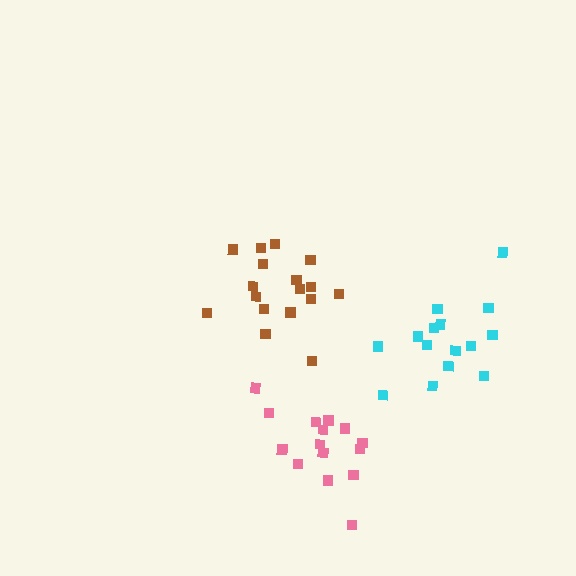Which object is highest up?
The brown cluster is topmost.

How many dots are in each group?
Group 1: 15 dots, Group 2: 17 dots, Group 3: 15 dots (47 total).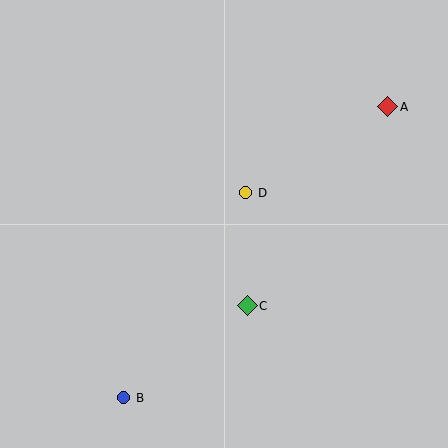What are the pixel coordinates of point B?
Point B is at (124, 398).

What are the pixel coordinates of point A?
Point A is at (388, 107).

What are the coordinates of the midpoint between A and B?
The midpoint between A and B is at (256, 252).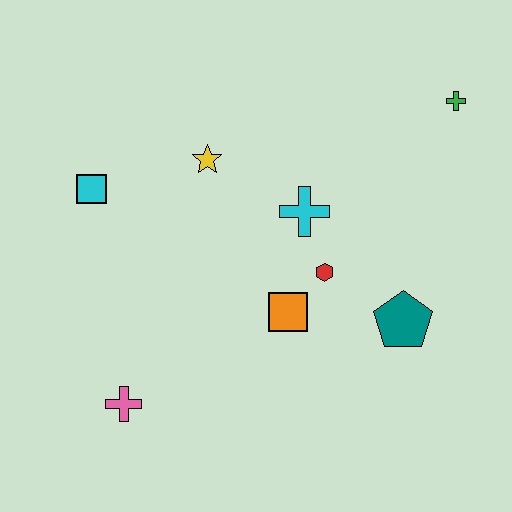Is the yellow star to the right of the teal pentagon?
No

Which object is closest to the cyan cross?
The red hexagon is closest to the cyan cross.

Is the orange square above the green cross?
No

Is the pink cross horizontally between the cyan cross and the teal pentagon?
No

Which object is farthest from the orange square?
The green cross is farthest from the orange square.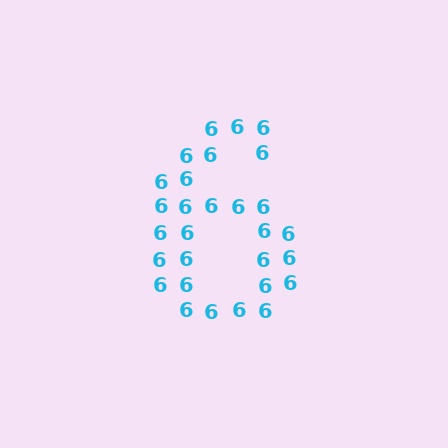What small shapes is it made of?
It is made of small digit 6's.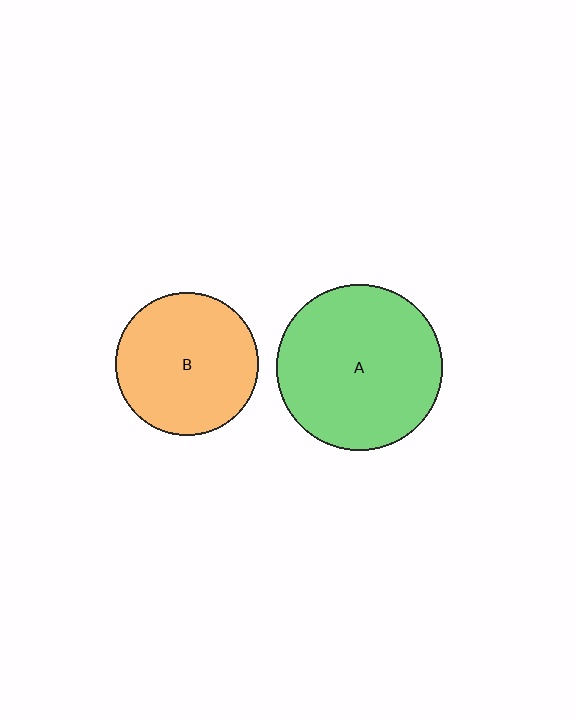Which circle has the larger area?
Circle A (green).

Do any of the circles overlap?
No, none of the circles overlap.